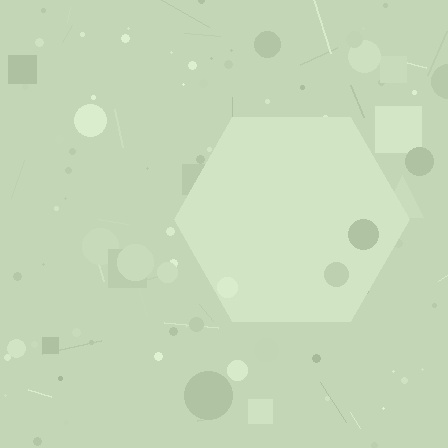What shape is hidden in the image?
A hexagon is hidden in the image.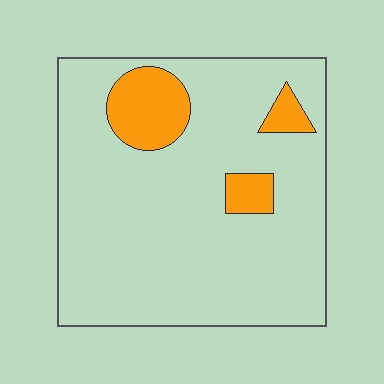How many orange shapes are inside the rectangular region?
3.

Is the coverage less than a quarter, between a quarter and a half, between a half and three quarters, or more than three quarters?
Less than a quarter.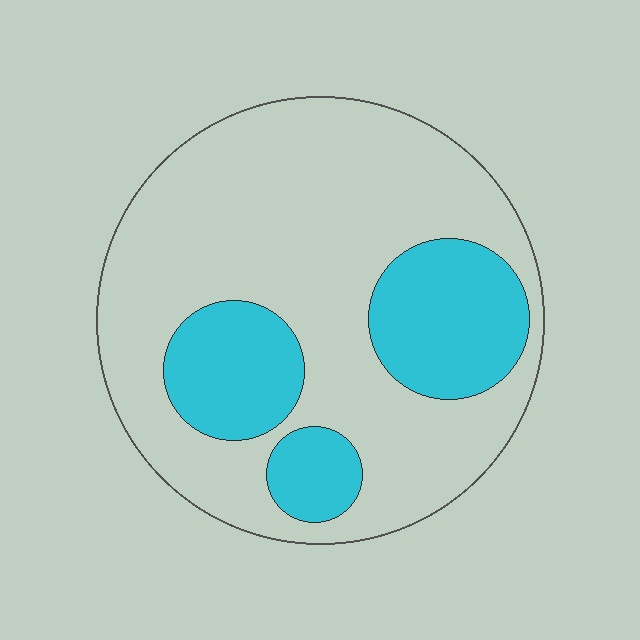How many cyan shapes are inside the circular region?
3.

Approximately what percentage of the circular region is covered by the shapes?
Approximately 30%.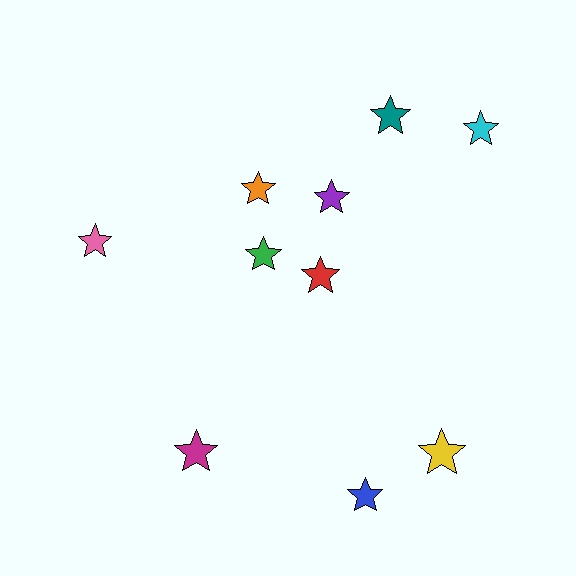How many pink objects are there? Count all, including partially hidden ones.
There is 1 pink object.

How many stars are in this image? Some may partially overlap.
There are 10 stars.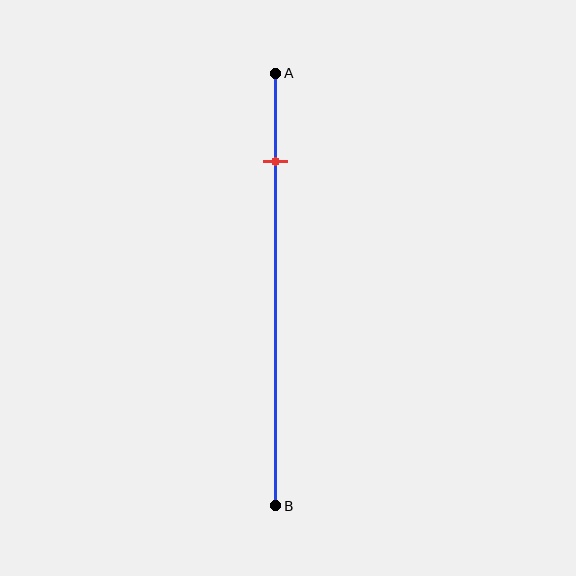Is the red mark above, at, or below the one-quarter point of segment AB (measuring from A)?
The red mark is above the one-quarter point of segment AB.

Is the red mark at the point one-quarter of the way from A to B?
No, the mark is at about 20% from A, not at the 25% one-quarter point.